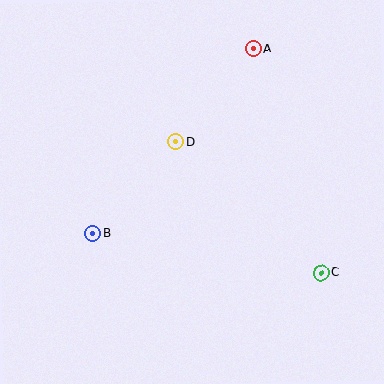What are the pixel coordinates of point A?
Point A is at (253, 48).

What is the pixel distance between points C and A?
The distance between C and A is 234 pixels.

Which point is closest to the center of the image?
Point D at (176, 142) is closest to the center.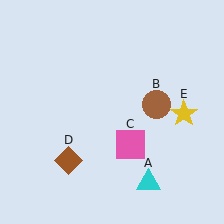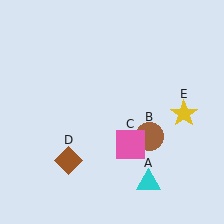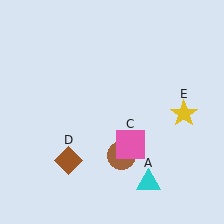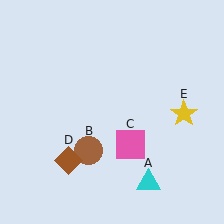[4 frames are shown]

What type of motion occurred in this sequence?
The brown circle (object B) rotated clockwise around the center of the scene.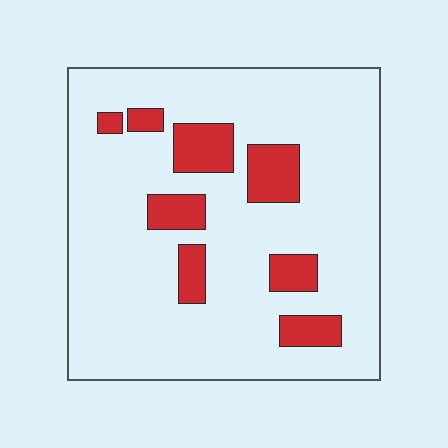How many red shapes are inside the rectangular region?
8.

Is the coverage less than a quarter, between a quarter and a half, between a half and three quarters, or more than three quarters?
Less than a quarter.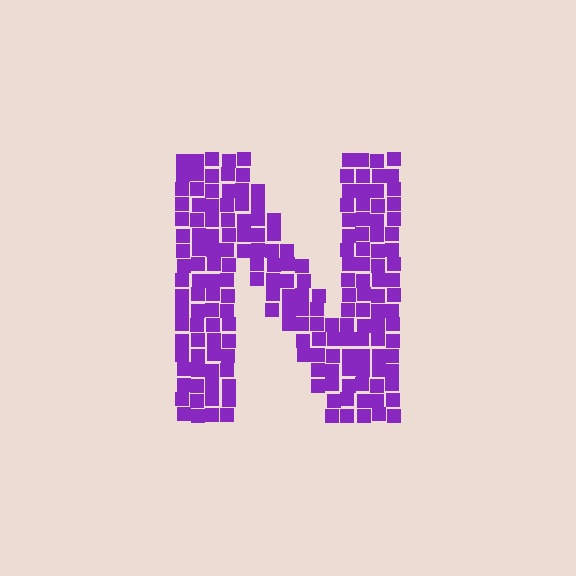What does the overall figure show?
The overall figure shows the letter N.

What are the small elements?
The small elements are squares.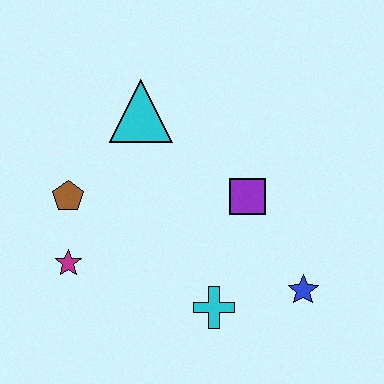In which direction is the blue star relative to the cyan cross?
The blue star is to the right of the cyan cross.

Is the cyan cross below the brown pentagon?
Yes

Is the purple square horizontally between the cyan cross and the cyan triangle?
No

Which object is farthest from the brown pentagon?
The blue star is farthest from the brown pentagon.